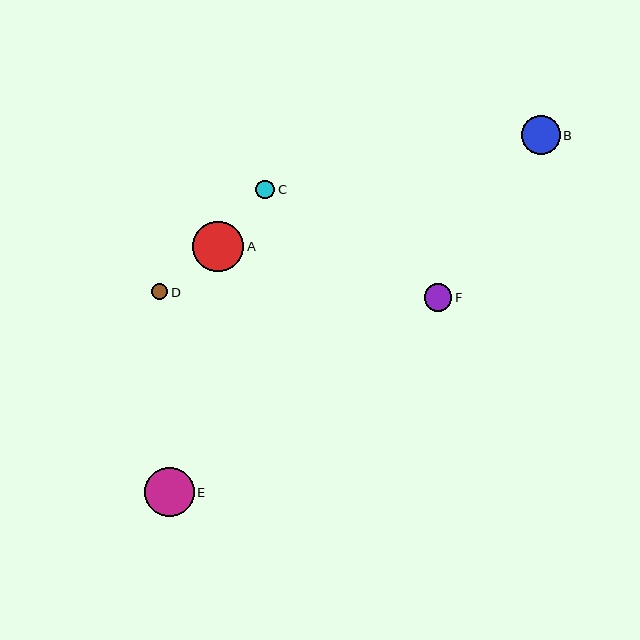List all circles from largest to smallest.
From largest to smallest: A, E, B, F, C, D.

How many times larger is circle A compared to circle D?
Circle A is approximately 3.2 times the size of circle D.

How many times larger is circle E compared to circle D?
Circle E is approximately 3.1 times the size of circle D.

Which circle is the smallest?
Circle D is the smallest with a size of approximately 16 pixels.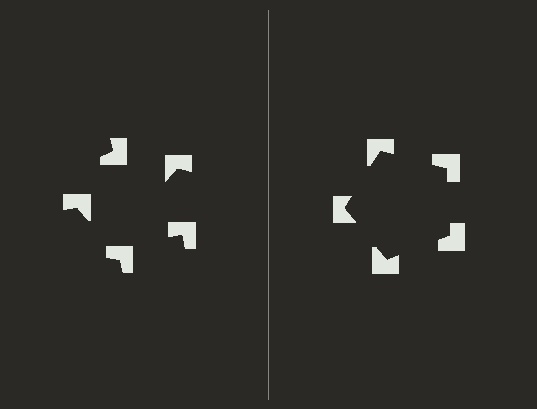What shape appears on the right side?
An illusory pentagon.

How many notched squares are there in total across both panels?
10 — 5 on each side.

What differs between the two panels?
The notched squares are positioned identically on both sides; only the wedge orientations differ. On the right they align to a pentagon; on the left they are misaligned.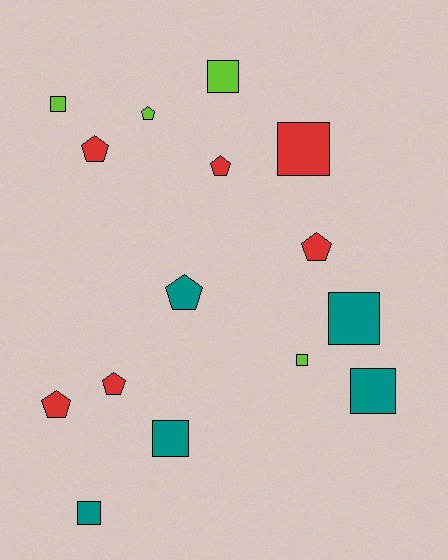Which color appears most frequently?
Red, with 6 objects.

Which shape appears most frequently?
Square, with 8 objects.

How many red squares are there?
There is 1 red square.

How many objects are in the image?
There are 15 objects.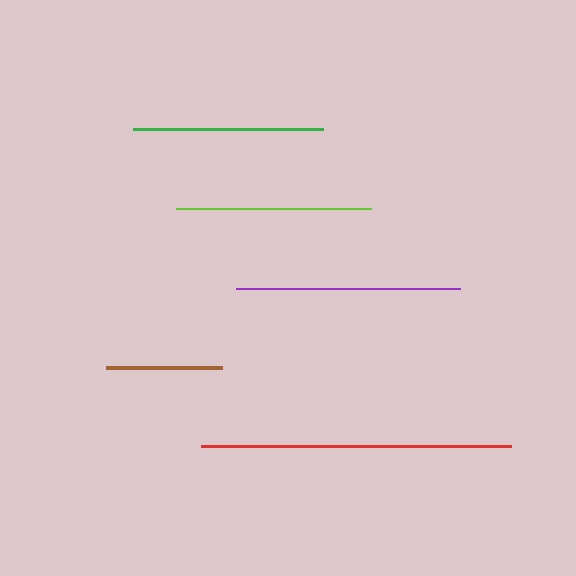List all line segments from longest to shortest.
From longest to shortest: red, purple, lime, green, brown.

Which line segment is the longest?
The red line is the longest at approximately 310 pixels.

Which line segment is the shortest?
The brown line is the shortest at approximately 116 pixels.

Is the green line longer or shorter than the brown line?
The green line is longer than the brown line.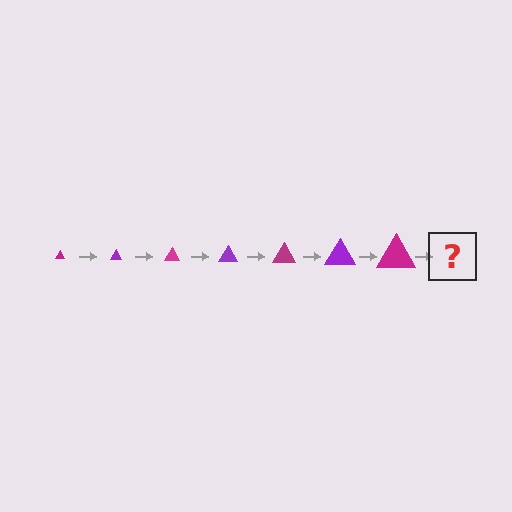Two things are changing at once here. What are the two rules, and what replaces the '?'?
The two rules are that the triangle grows larger each step and the color cycles through magenta and purple. The '?' should be a purple triangle, larger than the previous one.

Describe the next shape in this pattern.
It should be a purple triangle, larger than the previous one.